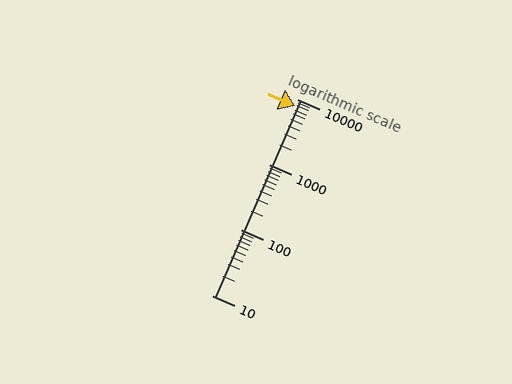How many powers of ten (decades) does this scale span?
The scale spans 3 decades, from 10 to 10000.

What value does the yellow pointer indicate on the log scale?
The pointer indicates approximately 7800.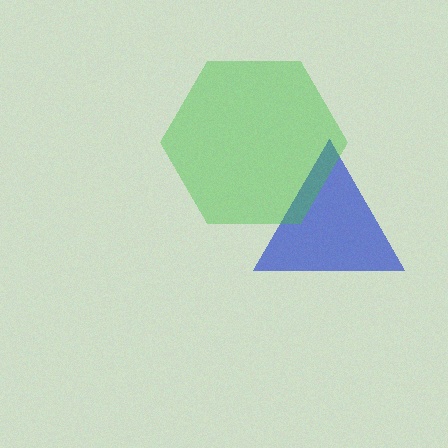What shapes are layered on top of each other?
The layered shapes are: a blue triangle, a green hexagon.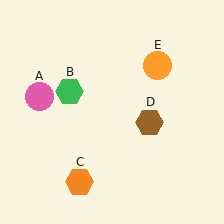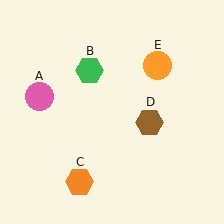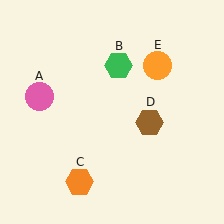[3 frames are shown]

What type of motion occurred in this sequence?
The green hexagon (object B) rotated clockwise around the center of the scene.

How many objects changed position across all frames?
1 object changed position: green hexagon (object B).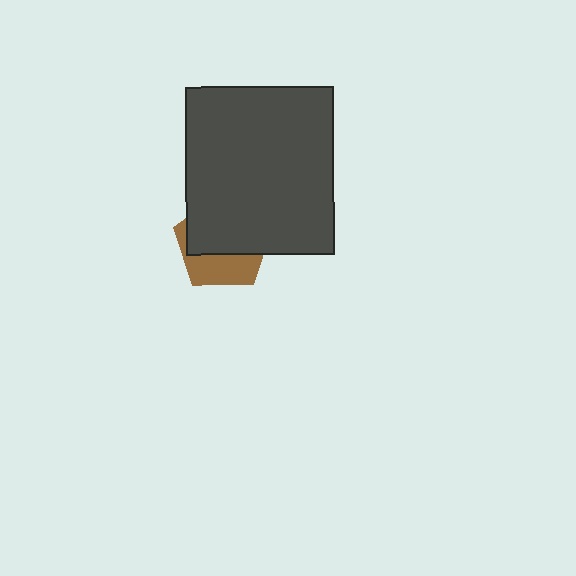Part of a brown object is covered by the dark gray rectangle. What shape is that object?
It is a pentagon.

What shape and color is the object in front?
The object in front is a dark gray rectangle.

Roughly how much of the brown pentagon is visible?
A small part of it is visible (roughly 37%).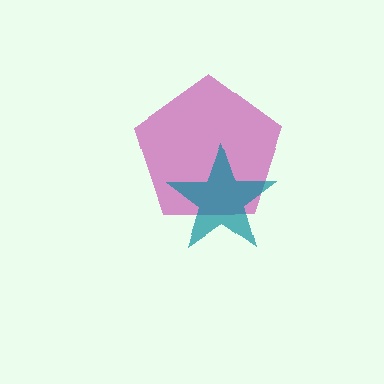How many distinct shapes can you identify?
There are 2 distinct shapes: a magenta pentagon, a teal star.